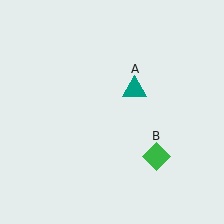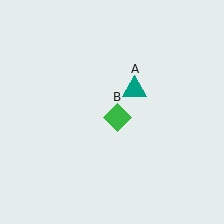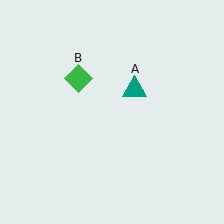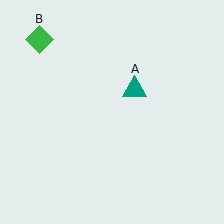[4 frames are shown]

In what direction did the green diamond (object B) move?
The green diamond (object B) moved up and to the left.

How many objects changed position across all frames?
1 object changed position: green diamond (object B).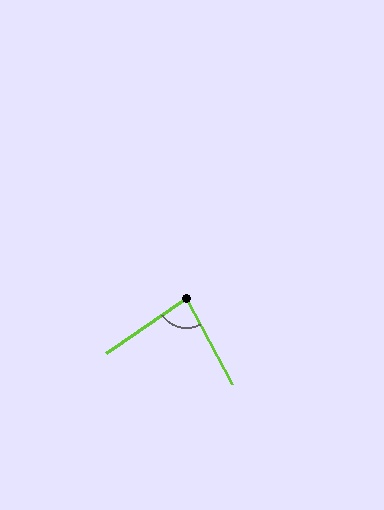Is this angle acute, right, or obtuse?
It is acute.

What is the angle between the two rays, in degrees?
Approximately 84 degrees.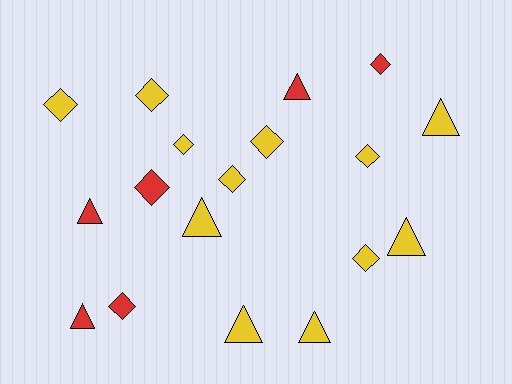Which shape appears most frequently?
Diamond, with 10 objects.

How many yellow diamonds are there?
There are 7 yellow diamonds.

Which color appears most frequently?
Yellow, with 12 objects.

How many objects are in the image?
There are 18 objects.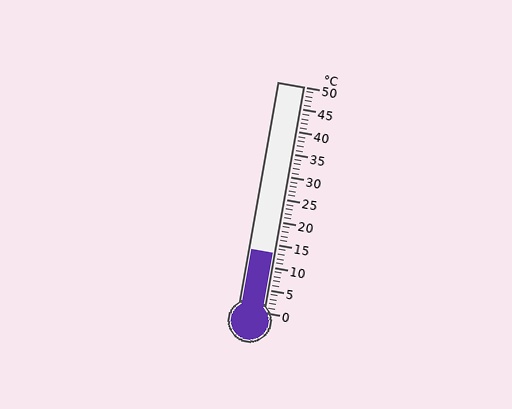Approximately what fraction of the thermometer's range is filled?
The thermometer is filled to approximately 25% of its range.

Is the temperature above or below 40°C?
The temperature is below 40°C.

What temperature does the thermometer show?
The thermometer shows approximately 13°C.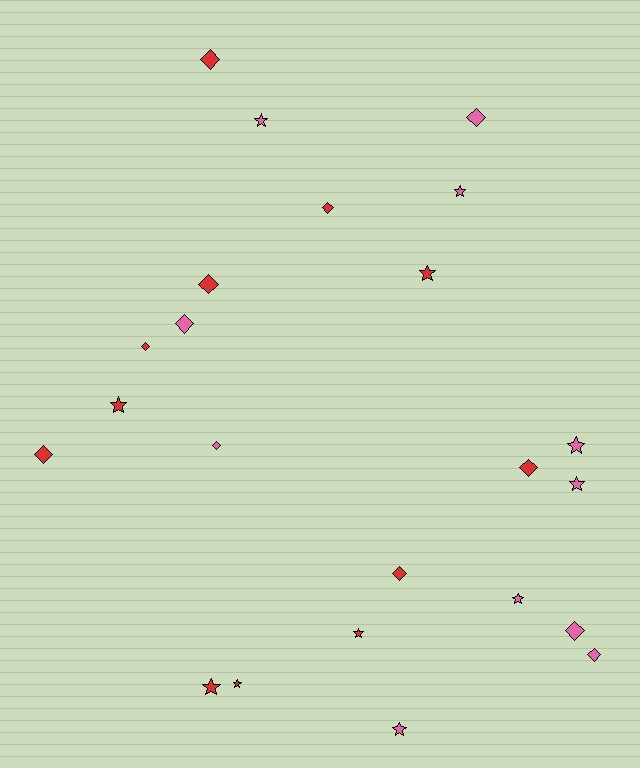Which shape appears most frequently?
Diamond, with 12 objects.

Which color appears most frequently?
Red, with 12 objects.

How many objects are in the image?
There are 23 objects.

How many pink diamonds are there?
There are 5 pink diamonds.